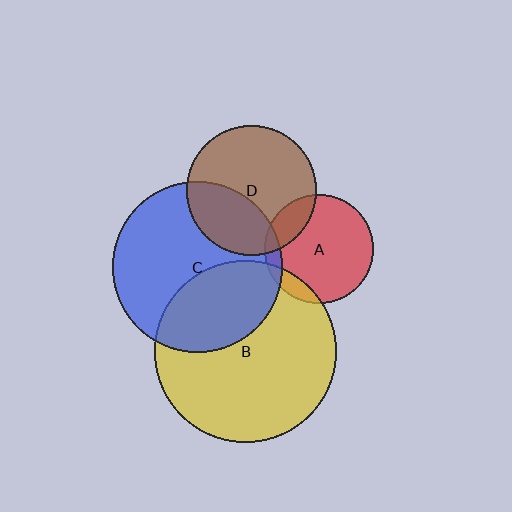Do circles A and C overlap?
Yes.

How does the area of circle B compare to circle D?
Approximately 2.0 times.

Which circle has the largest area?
Circle B (yellow).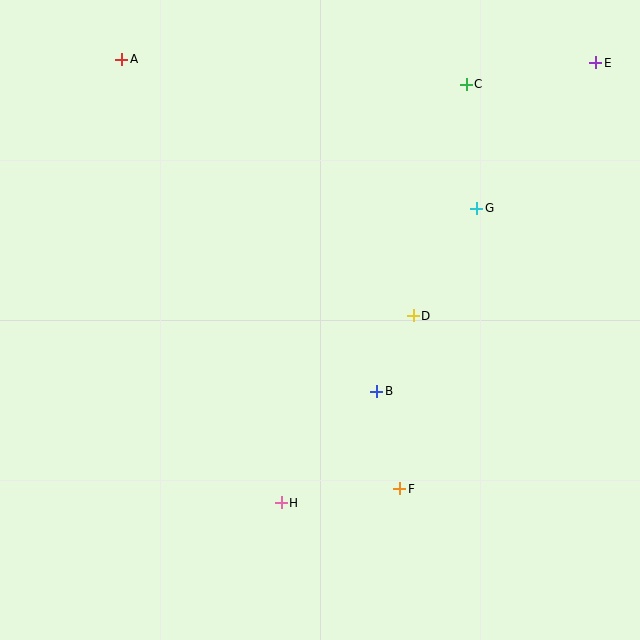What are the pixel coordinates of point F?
Point F is at (400, 489).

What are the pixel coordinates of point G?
Point G is at (477, 208).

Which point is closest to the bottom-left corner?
Point H is closest to the bottom-left corner.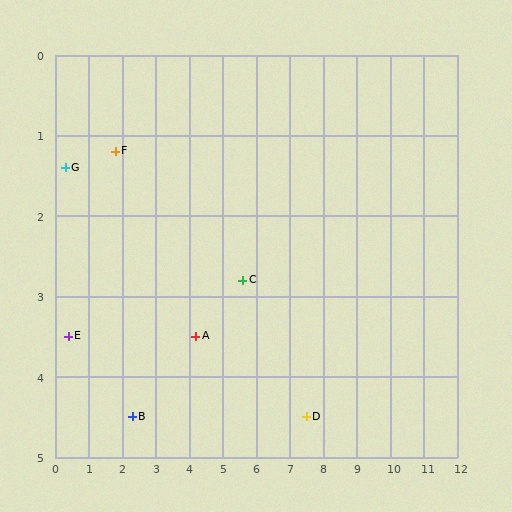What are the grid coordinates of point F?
Point F is at approximately (1.8, 1.2).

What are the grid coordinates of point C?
Point C is at approximately (5.6, 2.8).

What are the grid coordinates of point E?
Point E is at approximately (0.4, 3.5).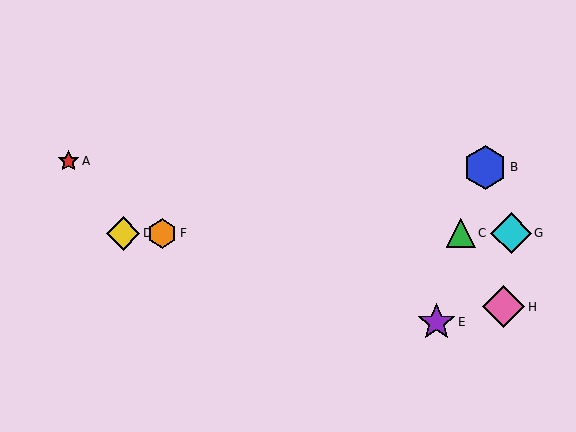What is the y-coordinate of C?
Object C is at y≈233.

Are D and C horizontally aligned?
Yes, both are at y≈233.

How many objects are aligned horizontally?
4 objects (C, D, F, G) are aligned horizontally.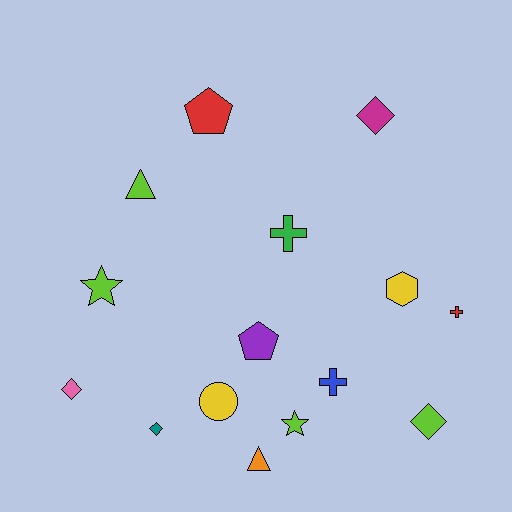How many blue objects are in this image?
There is 1 blue object.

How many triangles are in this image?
There are 2 triangles.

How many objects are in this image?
There are 15 objects.